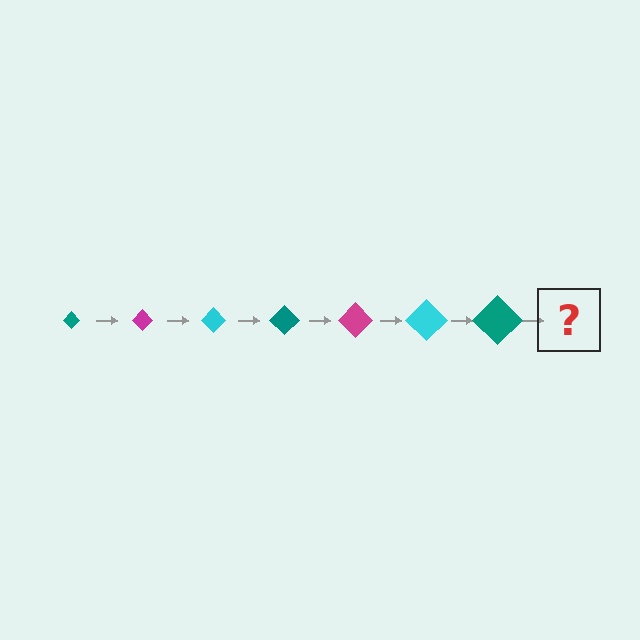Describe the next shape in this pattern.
It should be a magenta diamond, larger than the previous one.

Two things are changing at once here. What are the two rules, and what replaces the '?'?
The two rules are that the diamond grows larger each step and the color cycles through teal, magenta, and cyan. The '?' should be a magenta diamond, larger than the previous one.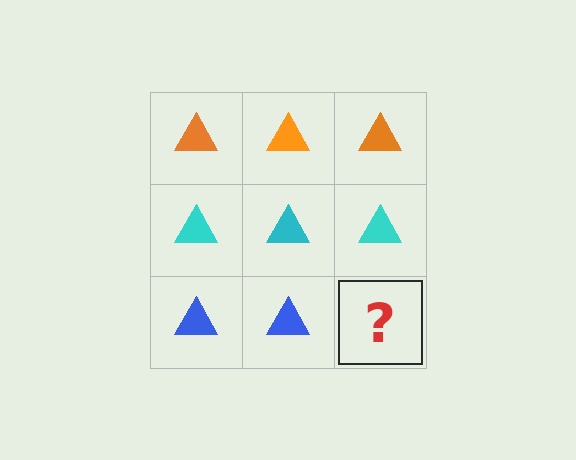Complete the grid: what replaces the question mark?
The question mark should be replaced with a blue triangle.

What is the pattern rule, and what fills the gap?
The rule is that each row has a consistent color. The gap should be filled with a blue triangle.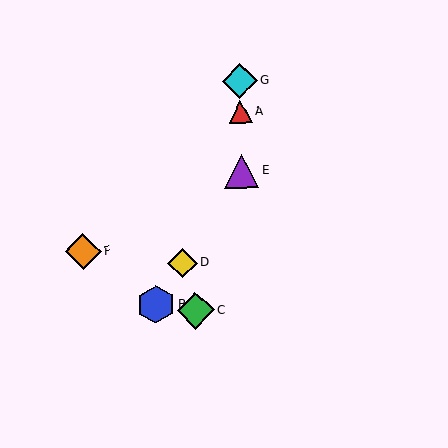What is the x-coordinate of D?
Object D is at x≈182.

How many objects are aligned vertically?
3 objects (A, E, G) are aligned vertically.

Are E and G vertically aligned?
Yes, both are at x≈242.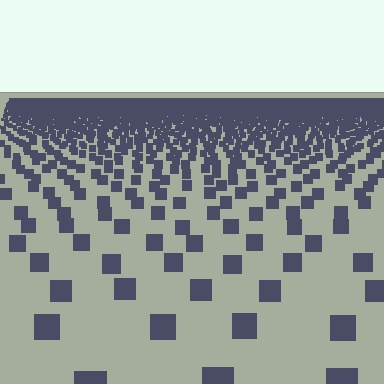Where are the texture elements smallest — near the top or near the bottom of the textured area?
Near the top.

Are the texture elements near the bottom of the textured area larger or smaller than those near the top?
Larger. Near the bottom, elements are closer to the viewer and appear at a bigger on-screen size.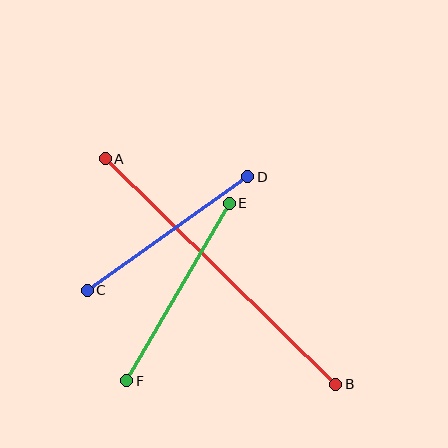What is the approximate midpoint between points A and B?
The midpoint is at approximately (221, 272) pixels.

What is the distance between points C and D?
The distance is approximately 197 pixels.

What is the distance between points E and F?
The distance is approximately 205 pixels.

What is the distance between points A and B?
The distance is approximately 323 pixels.